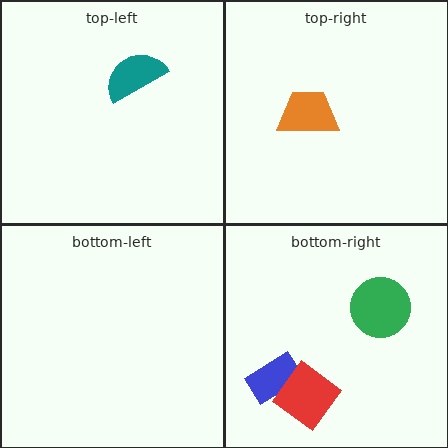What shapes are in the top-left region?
The teal semicircle.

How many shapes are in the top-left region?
1.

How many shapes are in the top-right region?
1.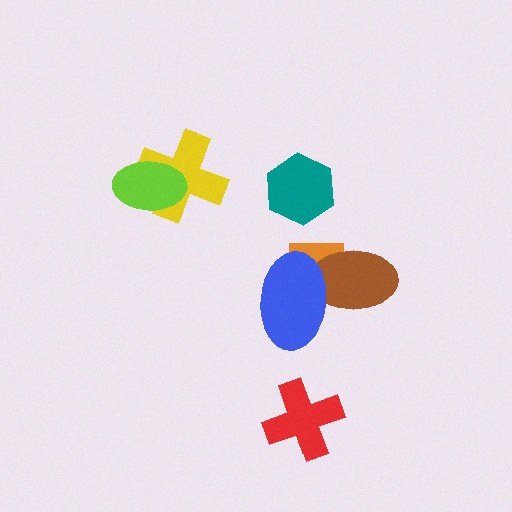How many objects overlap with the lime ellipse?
1 object overlaps with the lime ellipse.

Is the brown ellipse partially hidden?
Yes, it is partially covered by another shape.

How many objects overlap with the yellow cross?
1 object overlaps with the yellow cross.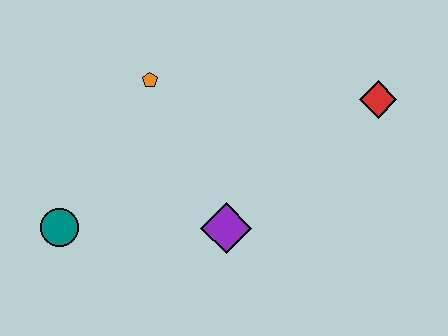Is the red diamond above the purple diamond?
Yes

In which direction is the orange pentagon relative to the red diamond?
The orange pentagon is to the left of the red diamond.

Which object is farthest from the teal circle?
The red diamond is farthest from the teal circle.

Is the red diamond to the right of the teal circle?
Yes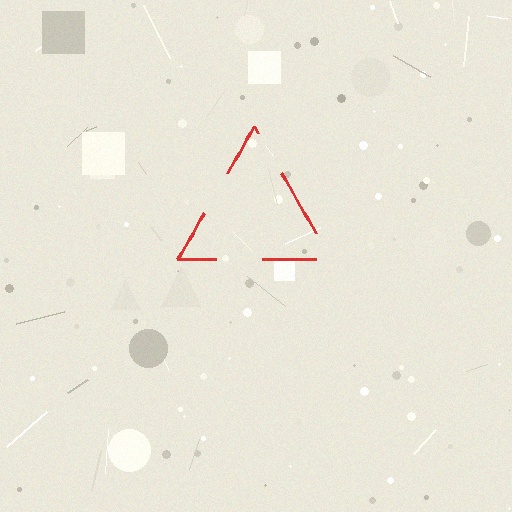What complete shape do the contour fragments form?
The contour fragments form a triangle.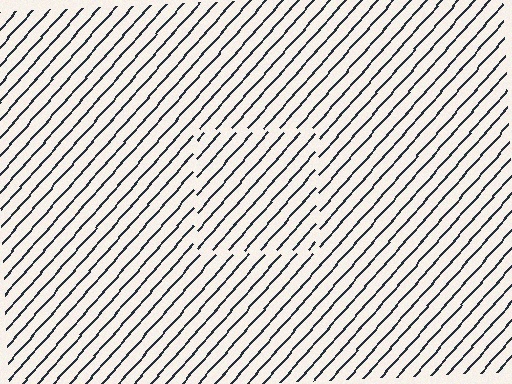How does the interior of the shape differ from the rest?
The interior of the shape contains the same grating, shifted by half a period — the contour is defined by the phase discontinuity where line-ends from the inner and outer gratings abut.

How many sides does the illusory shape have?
4 sides — the line-ends trace a square.